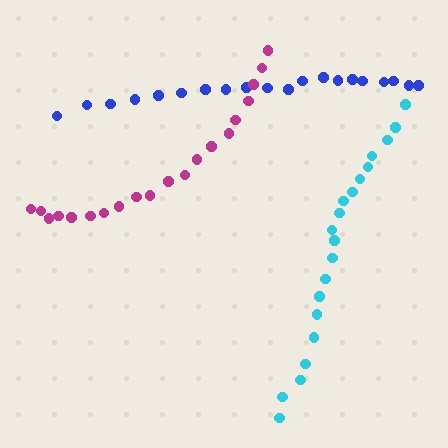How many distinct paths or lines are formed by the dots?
There are 3 distinct paths.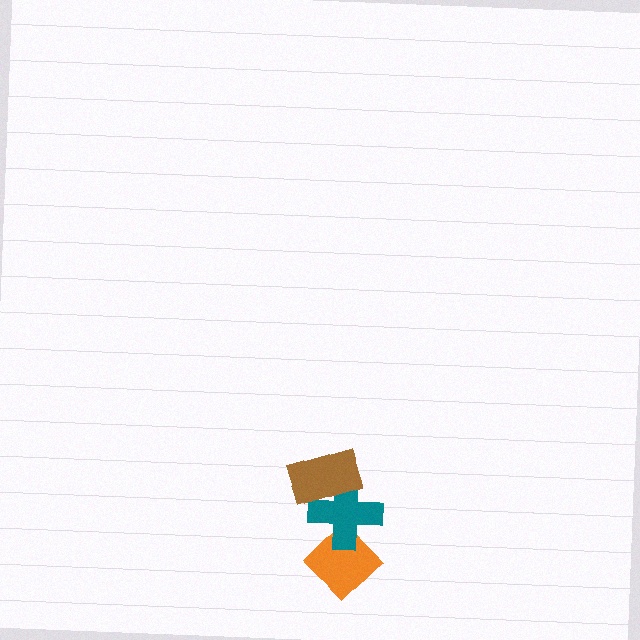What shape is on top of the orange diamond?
The teal cross is on top of the orange diamond.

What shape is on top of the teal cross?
The brown rectangle is on top of the teal cross.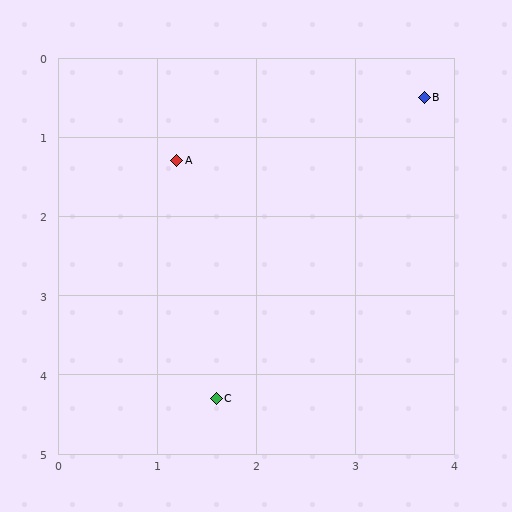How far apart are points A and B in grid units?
Points A and B are about 2.6 grid units apart.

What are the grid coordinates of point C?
Point C is at approximately (1.6, 4.3).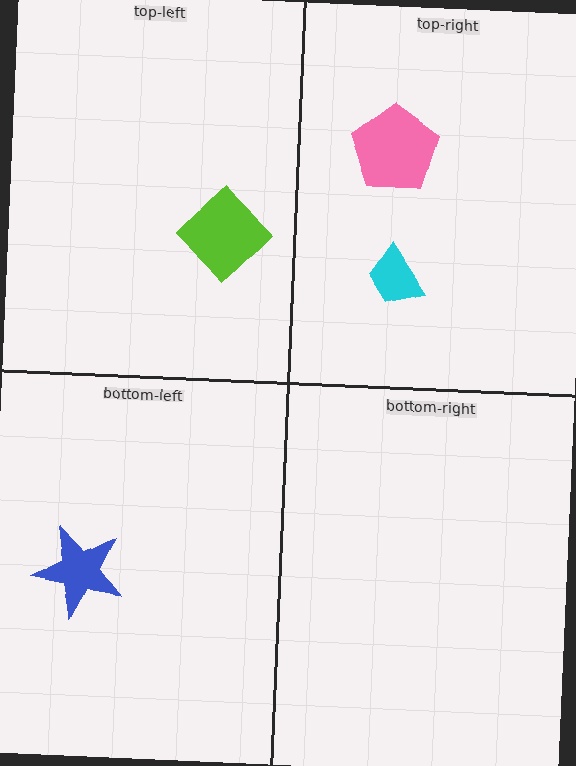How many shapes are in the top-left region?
1.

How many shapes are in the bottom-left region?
1.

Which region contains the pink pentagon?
The top-right region.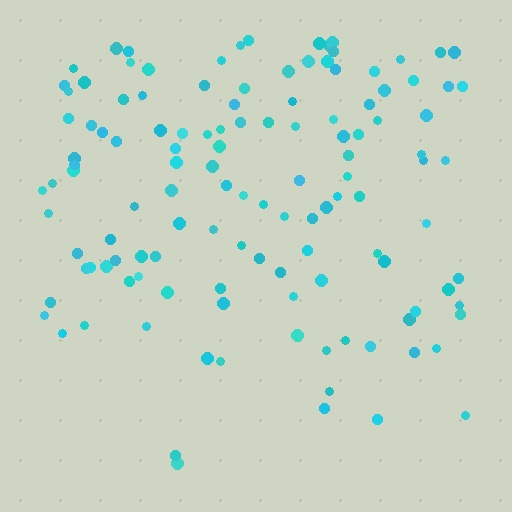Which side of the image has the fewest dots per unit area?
The bottom.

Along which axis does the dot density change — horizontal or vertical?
Vertical.